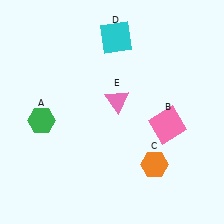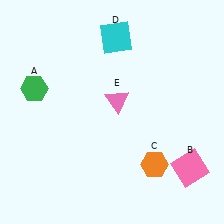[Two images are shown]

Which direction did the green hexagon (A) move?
The green hexagon (A) moved up.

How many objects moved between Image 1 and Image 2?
2 objects moved between the two images.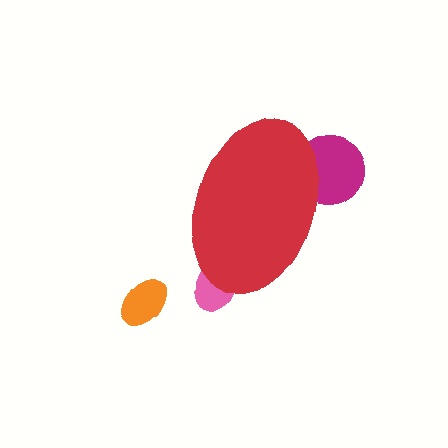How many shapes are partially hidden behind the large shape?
2 shapes are partially hidden.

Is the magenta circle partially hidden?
Yes, the magenta circle is partially hidden behind the red ellipse.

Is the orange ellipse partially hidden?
No, the orange ellipse is fully visible.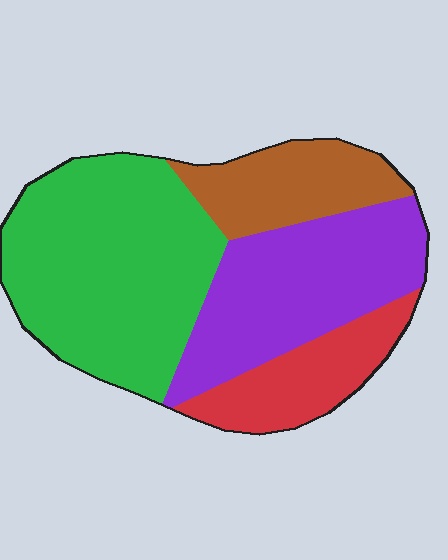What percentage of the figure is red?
Red takes up about one eighth (1/8) of the figure.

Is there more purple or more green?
Green.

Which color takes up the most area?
Green, at roughly 40%.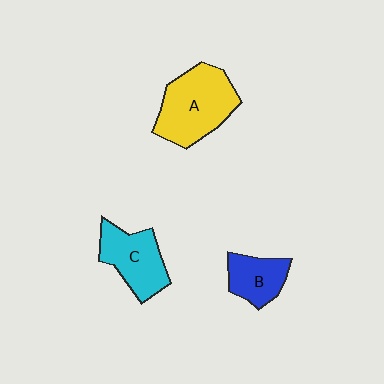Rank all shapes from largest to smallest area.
From largest to smallest: A (yellow), C (cyan), B (blue).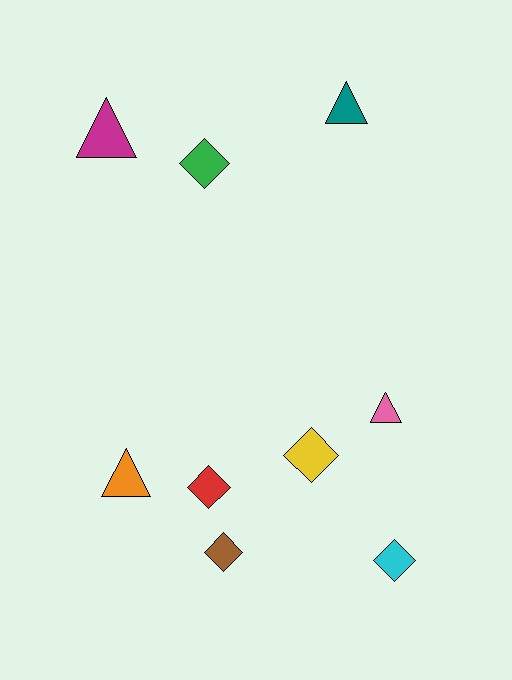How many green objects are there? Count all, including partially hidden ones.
There is 1 green object.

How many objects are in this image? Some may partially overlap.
There are 9 objects.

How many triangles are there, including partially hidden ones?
There are 4 triangles.